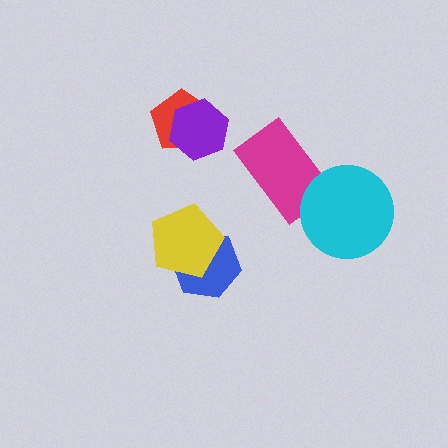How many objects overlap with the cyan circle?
1 object overlaps with the cyan circle.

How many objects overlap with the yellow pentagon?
1 object overlaps with the yellow pentagon.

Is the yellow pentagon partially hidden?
No, no other shape covers it.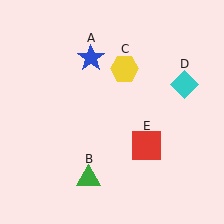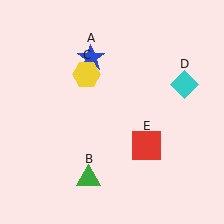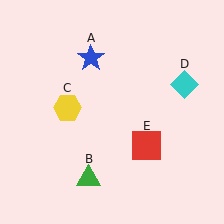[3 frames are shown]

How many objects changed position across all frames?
1 object changed position: yellow hexagon (object C).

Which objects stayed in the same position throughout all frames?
Blue star (object A) and green triangle (object B) and cyan diamond (object D) and red square (object E) remained stationary.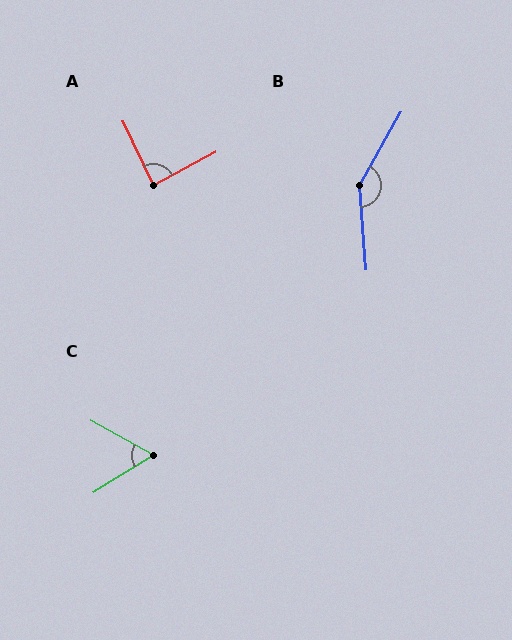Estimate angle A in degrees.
Approximately 87 degrees.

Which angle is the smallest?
C, at approximately 61 degrees.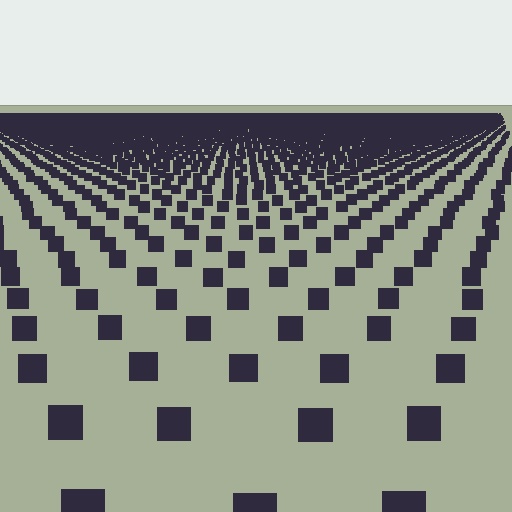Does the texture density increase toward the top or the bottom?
Density increases toward the top.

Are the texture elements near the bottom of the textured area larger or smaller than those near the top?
Larger. Near the bottom, elements are closer to the viewer and appear at a bigger on-screen size.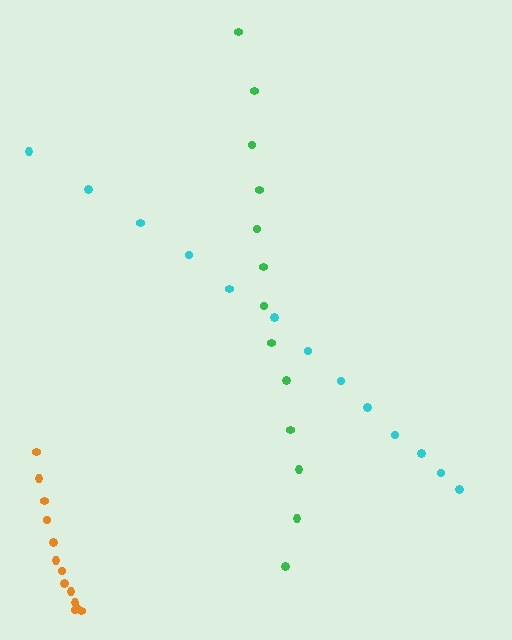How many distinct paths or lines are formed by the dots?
There are 3 distinct paths.